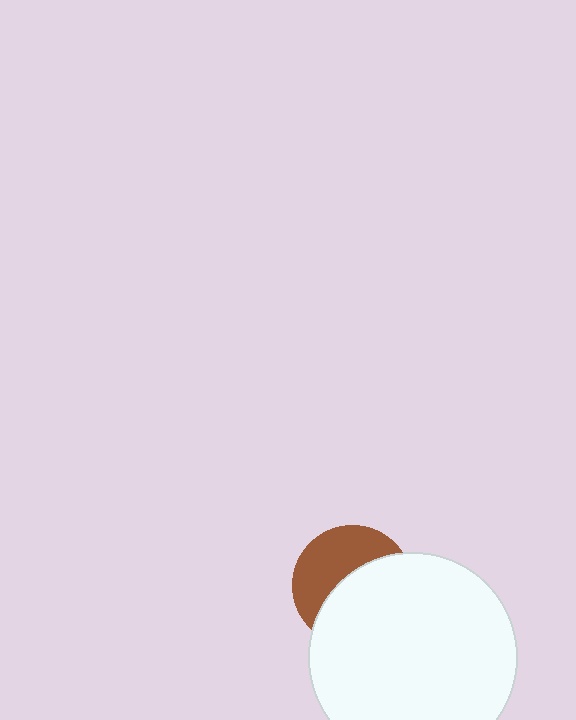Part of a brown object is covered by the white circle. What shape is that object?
It is a circle.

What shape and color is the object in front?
The object in front is a white circle.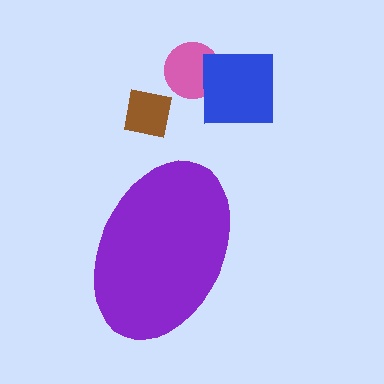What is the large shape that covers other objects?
A purple ellipse.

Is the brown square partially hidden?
No, the brown square is fully visible.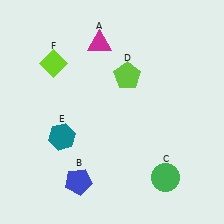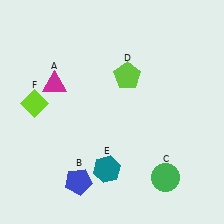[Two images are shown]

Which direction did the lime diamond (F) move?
The lime diamond (F) moved down.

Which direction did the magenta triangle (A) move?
The magenta triangle (A) moved left.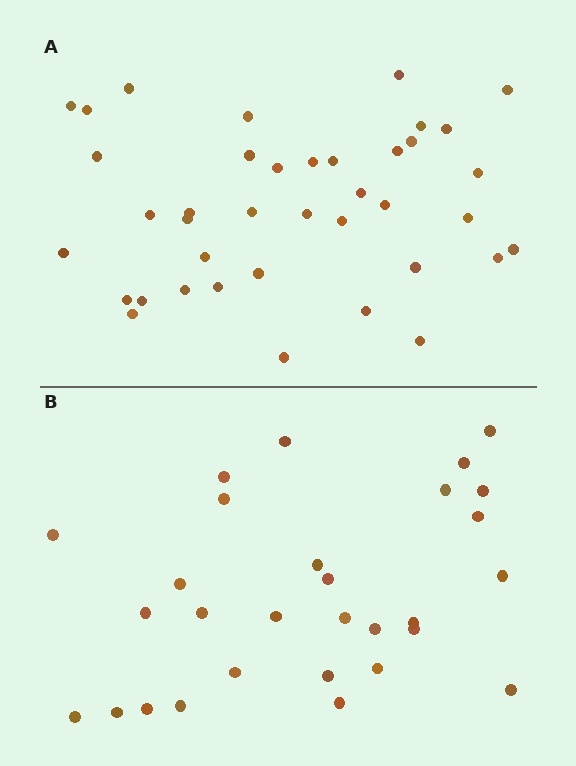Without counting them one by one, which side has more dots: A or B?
Region A (the top region) has more dots.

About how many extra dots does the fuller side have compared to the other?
Region A has roughly 10 or so more dots than region B.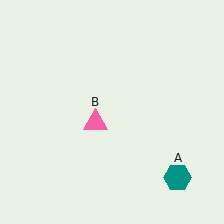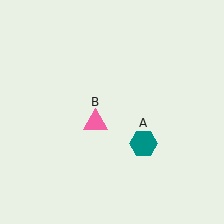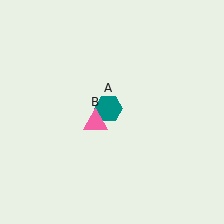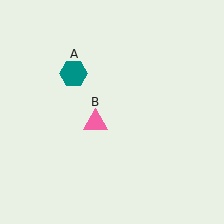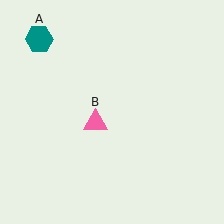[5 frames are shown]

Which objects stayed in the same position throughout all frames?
Pink triangle (object B) remained stationary.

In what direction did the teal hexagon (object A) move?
The teal hexagon (object A) moved up and to the left.